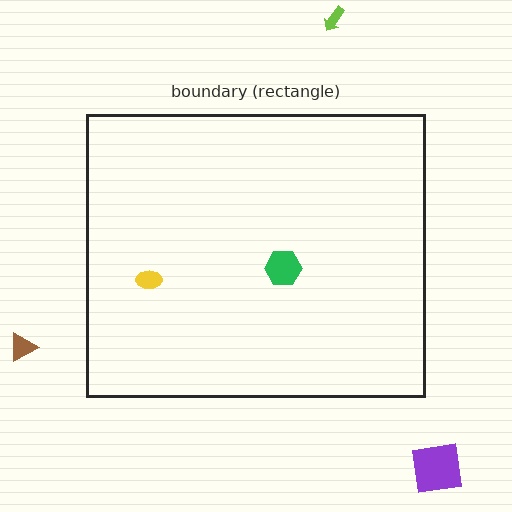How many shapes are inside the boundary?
2 inside, 3 outside.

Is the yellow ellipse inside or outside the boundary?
Inside.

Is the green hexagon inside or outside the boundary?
Inside.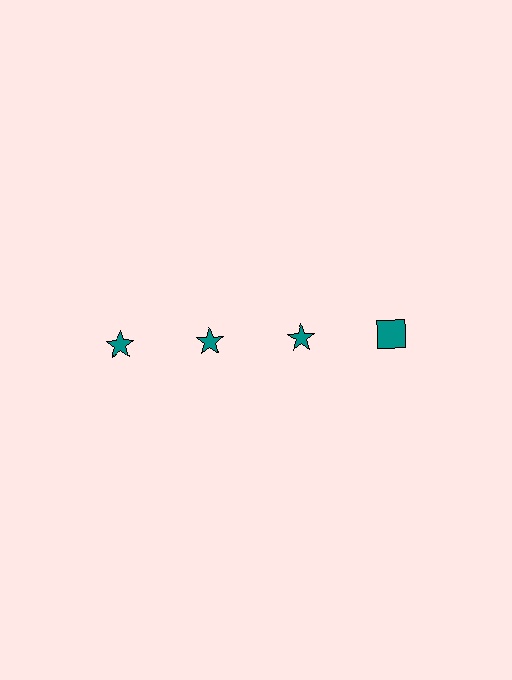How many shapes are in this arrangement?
There are 4 shapes arranged in a grid pattern.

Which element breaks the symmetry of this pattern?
The teal square in the top row, second from right column breaks the symmetry. All other shapes are teal stars.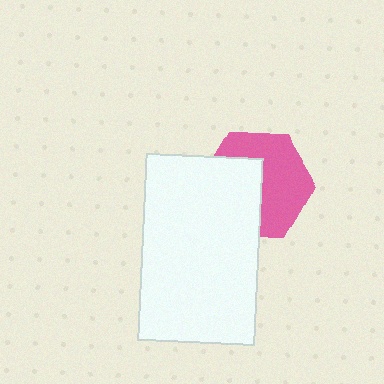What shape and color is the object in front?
The object in front is a white rectangle.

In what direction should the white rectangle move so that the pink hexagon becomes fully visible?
The white rectangle should move toward the lower-left. That is the shortest direction to clear the overlap and leave the pink hexagon fully visible.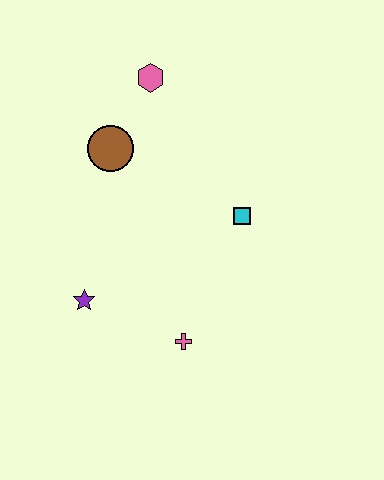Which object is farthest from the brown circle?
The pink cross is farthest from the brown circle.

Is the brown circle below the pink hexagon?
Yes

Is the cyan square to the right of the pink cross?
Yes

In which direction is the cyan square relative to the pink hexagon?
The cyan square is below the pink hexagon.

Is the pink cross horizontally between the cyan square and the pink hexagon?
Yes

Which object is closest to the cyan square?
The pink cross is closest to the cyan square.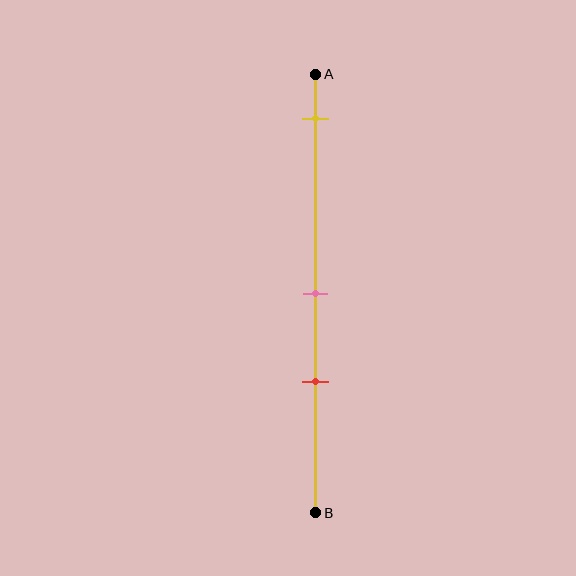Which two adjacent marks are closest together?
The pink and red marks are the closest adjacent pair.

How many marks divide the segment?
There are 3 marks dividing the segment.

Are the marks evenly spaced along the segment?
No, the marks are not evenly spaced.